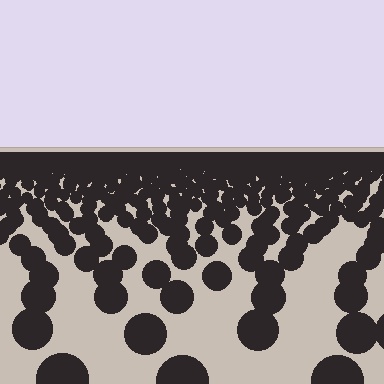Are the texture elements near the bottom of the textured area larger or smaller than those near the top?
Larger. Near the bottom, elements are closer to the viewer and appear at a bigger on-screen size.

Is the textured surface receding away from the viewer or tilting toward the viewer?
The surface is receding away from the viewer. Texture elements get smaller and denser toward the top.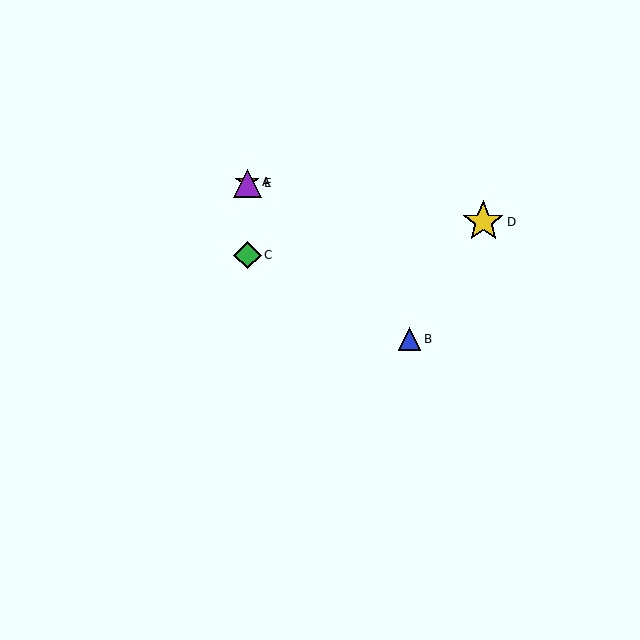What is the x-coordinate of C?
Object C is at x≈247.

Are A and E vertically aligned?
Yes, both are at x≈247.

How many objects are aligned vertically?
3 objects (A, C, E) are aligned vertically.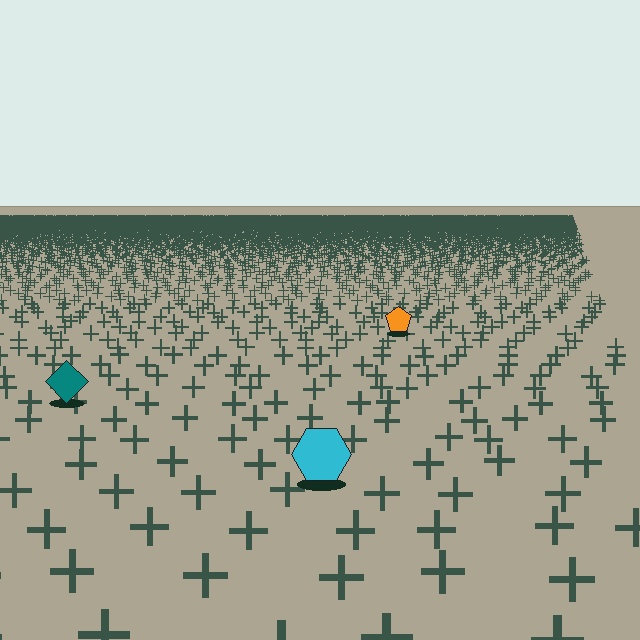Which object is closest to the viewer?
The cyan hexagon is closest. The texture marks near it are larger and more spread out.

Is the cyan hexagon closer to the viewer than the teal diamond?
Yes. The cyan hexagon is closer — you can tell from the texture gradient: the ground texture is coarser near it.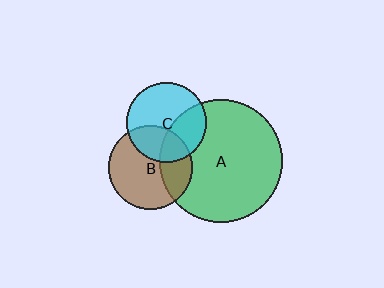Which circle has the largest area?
Circle A (green).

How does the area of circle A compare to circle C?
Approximately 2.4 times.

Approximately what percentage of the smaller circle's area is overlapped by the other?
Approximately 30%.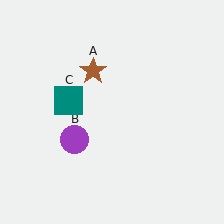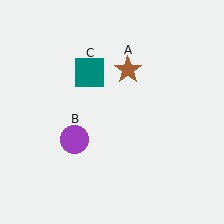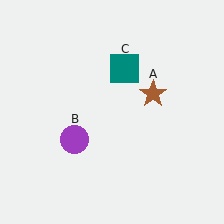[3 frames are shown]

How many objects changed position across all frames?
2 objects changed position: brown star (object A), teal square (object C).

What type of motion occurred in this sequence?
The brown star (object A), teal square (object C) rotated clockwise around the center of the scene.